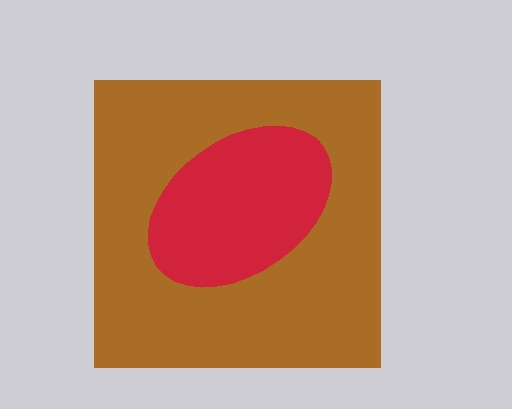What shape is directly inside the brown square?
The red ellipse.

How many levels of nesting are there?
2.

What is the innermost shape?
The red ellipse.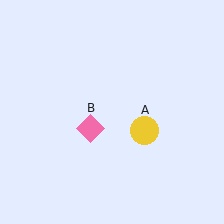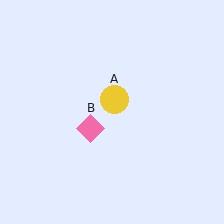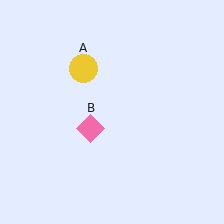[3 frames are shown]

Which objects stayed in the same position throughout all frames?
Pink diamond (object B) remained stationary.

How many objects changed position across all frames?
1 object changed position: yellow circle (object A).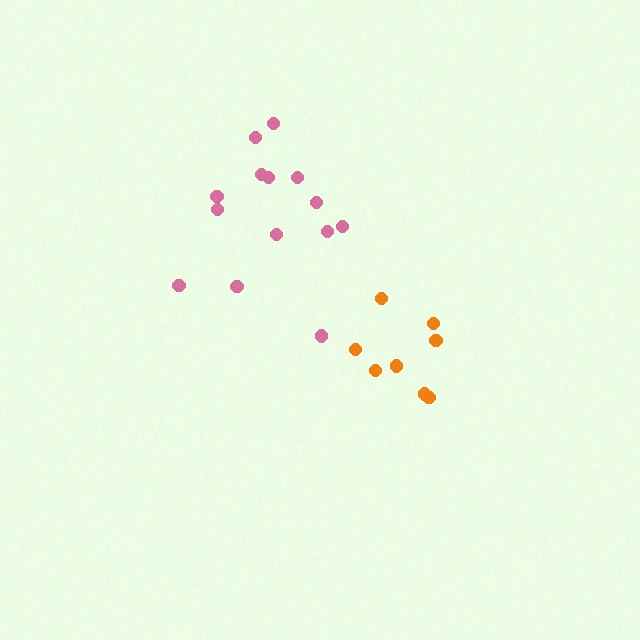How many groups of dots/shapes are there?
There are 2 groups.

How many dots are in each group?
Group 1: 14 dots, Group 2: 8 dots (22 total).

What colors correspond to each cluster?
The clusters are colored: pink, orange.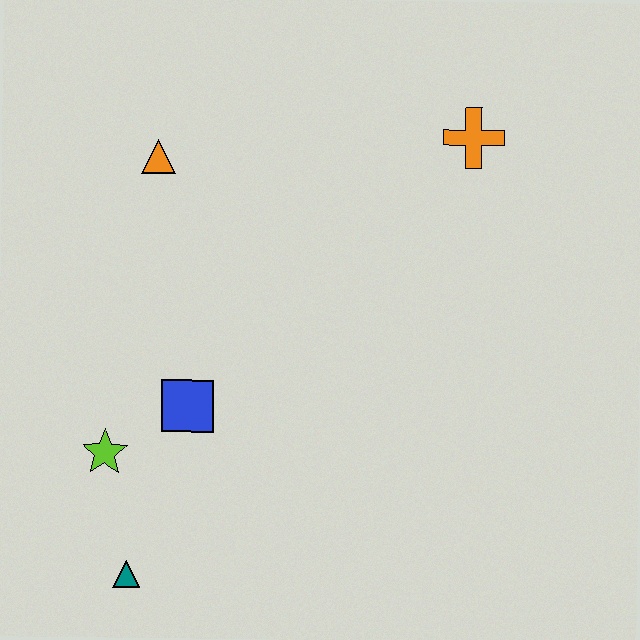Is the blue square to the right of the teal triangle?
Yes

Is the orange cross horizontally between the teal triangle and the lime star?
No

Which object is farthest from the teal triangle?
The orange cross is farthest from the teal triangle.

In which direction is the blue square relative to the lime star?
The blue square is to the right of the lime star.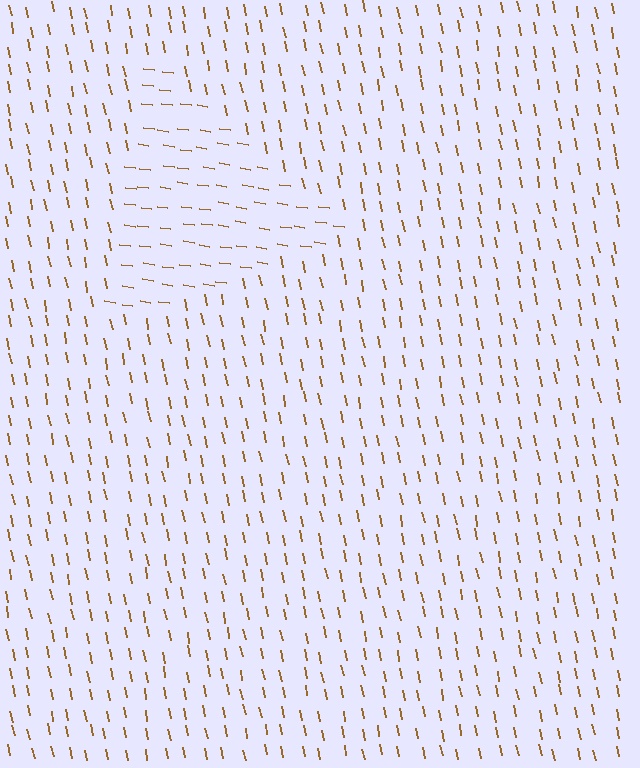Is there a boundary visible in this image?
Yes, there is a texture boundary formed by a change in line orientation.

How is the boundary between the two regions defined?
The boundary is defined purely by a change in line orientation (approximately 70 degrees difference). All lines are the same color and thickness.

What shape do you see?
I see a triangle.